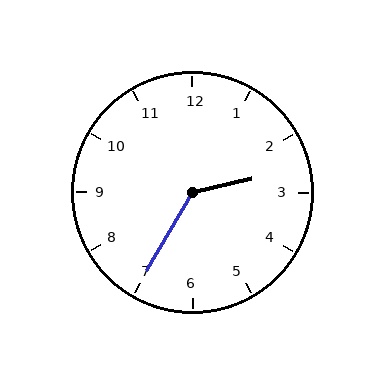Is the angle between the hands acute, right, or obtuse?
It is obtuse.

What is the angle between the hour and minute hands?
Approximately 132 degrees.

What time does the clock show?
2:35.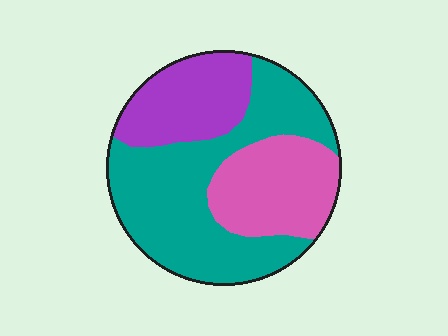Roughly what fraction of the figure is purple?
Purple covers roughly 25% of the figure.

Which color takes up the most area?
Teal, at roughly 50%.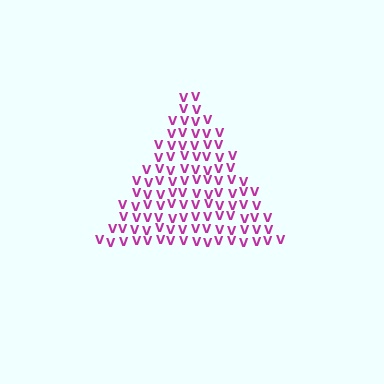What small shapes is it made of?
It is made of small letter V's.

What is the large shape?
The large shape is a triangle.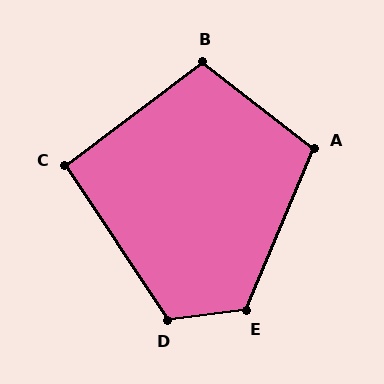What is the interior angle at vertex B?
Approximately 106 degrees (obtuse).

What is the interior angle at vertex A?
Approximately 105 degrees (obtuse).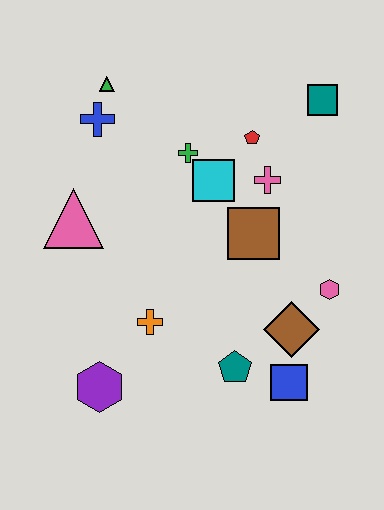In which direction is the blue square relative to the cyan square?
The blue square is below the cyan square.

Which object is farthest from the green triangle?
The blue square is farthest from the green triangle.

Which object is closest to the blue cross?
The green triangle is closest to the blue cross.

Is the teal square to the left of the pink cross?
No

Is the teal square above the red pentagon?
Yes